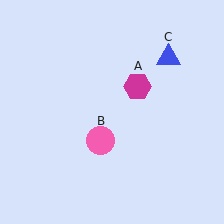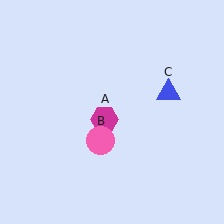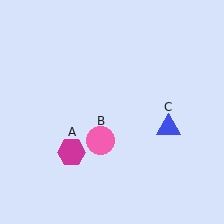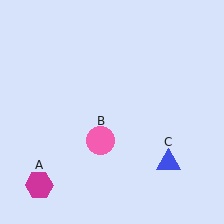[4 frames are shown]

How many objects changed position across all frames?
2 objects changed position: magenta hexagon (object A), blue triangle (object C).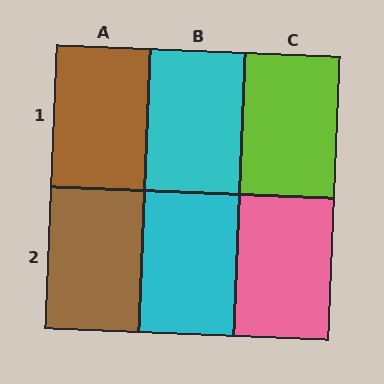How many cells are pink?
1 cell is pink.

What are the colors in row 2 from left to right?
Brown, cyan, pink.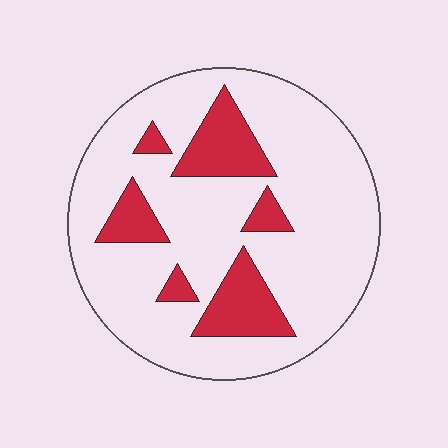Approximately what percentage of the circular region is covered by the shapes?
Approximately 20%.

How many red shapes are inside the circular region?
6.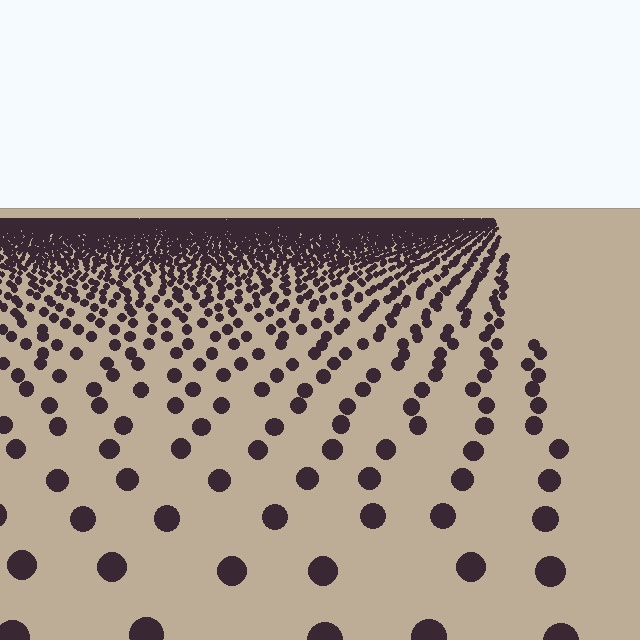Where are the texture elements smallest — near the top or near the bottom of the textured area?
Near the top.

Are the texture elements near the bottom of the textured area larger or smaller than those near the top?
Larger. Near the bottom, elements are closer to the viewer and appear at a bigger on-screen size.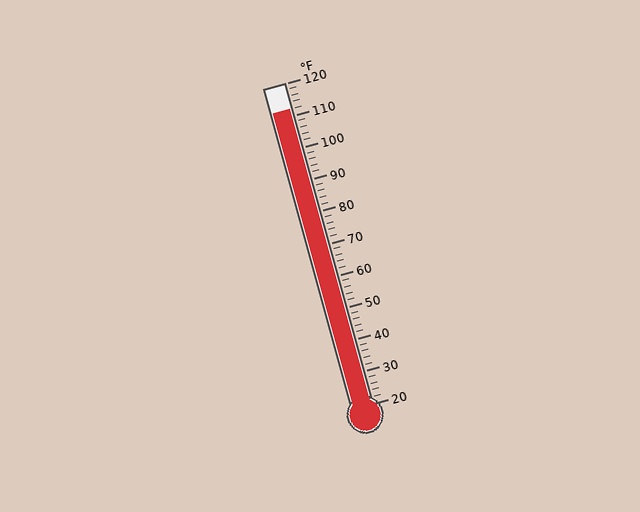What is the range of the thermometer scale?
The thermometer scale ranges from 20°F to 120°F.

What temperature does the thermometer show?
The thermometer shows approximately 112°F.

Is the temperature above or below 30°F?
The temperature is above 30°F.